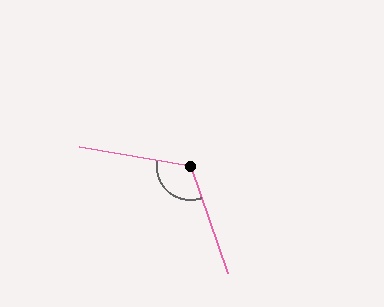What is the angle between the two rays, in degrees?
Approximately 119 degrees.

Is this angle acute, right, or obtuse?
It is obtuse.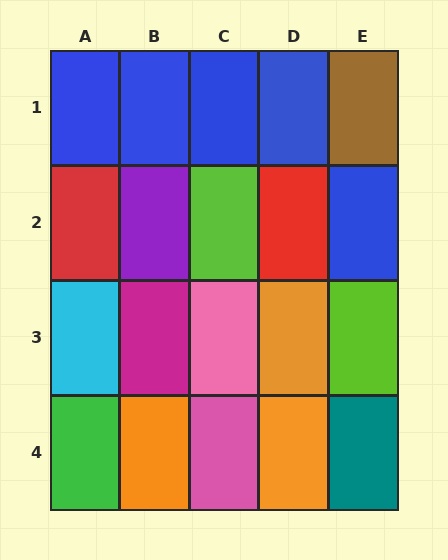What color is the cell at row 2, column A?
Red.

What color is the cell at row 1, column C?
Blue.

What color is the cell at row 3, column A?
Cyan.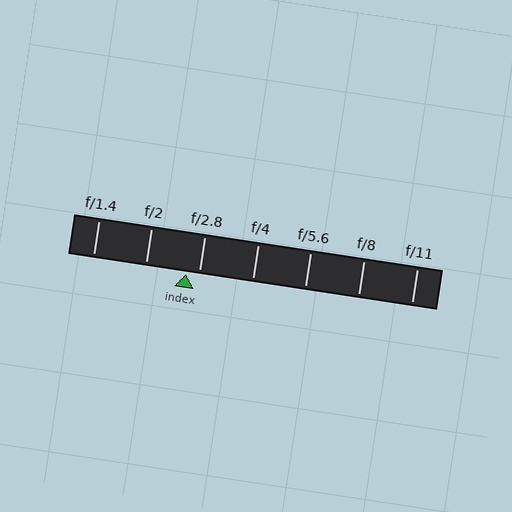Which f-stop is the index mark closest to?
The index mark is closest to f/2.8.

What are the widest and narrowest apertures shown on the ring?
The widest aperture shown is f/1.4 and the narrowest is f/11.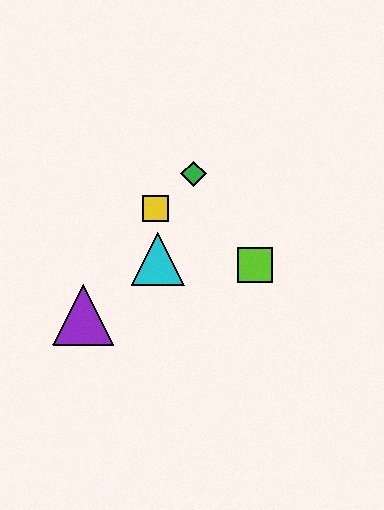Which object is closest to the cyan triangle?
The yellow square is closest to the cyan triangle.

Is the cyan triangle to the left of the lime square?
Yes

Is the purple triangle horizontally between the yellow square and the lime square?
No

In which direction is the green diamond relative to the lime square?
The green diamond is above the lime square.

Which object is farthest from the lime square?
The purple triangle is farthest from the lime square.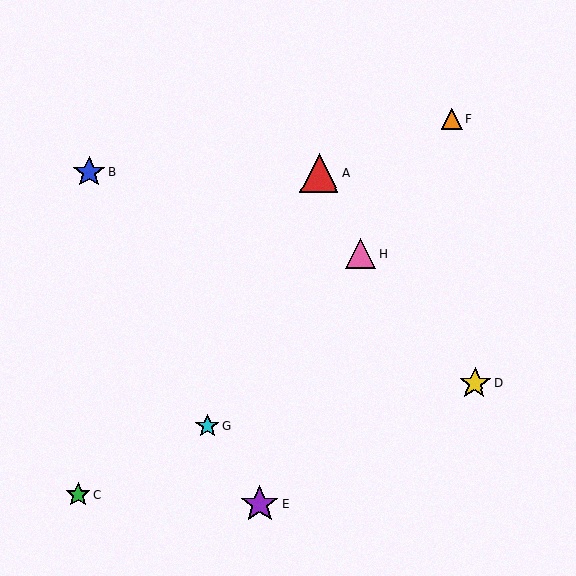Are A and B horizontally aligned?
Yes, both are at y≈173.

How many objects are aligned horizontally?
2 objects (A, B) are aligned horizontally.